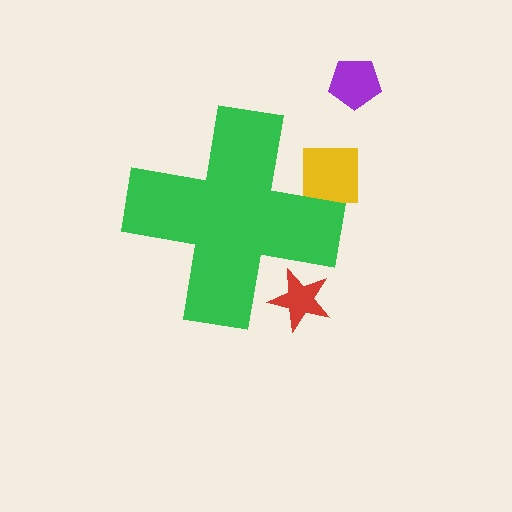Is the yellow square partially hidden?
Yes, the yellow square is partially hidden behind the green cross.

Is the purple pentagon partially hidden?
No, the purple pentagon is fully visible.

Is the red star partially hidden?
Yes, the red star is partially hidden behind the green cross.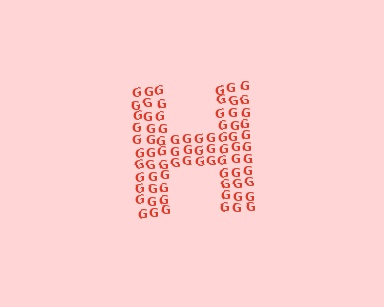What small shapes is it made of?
It is made of small letter G's.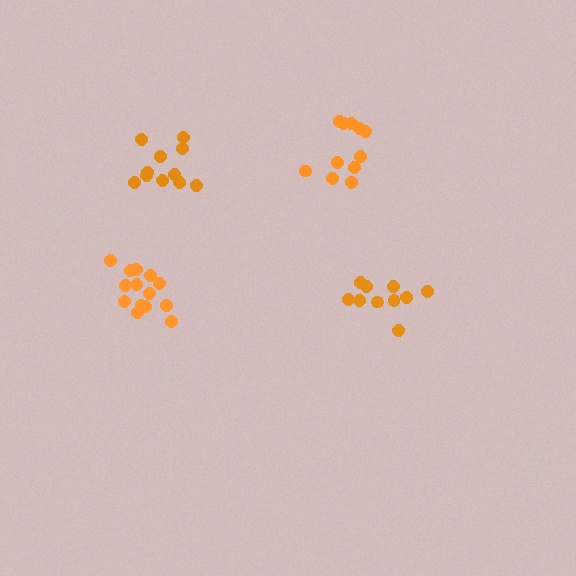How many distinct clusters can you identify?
There are 4 distinct clusters.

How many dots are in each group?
Group 1: 11 dots, Group 2: 14 dots, Group 3: 11 dots, Group 4: 10 dots (46 total).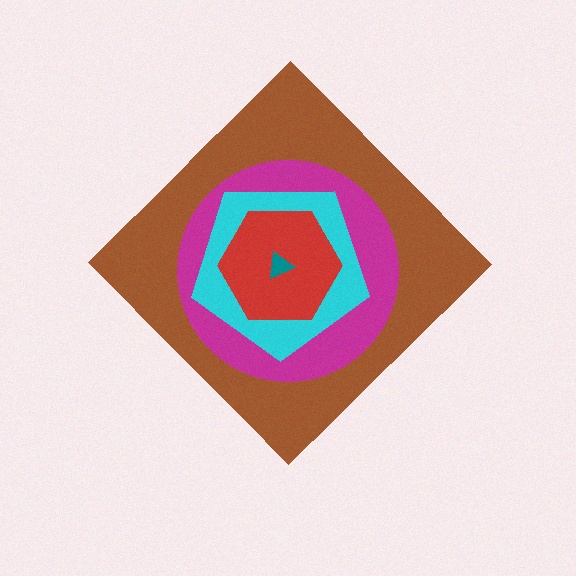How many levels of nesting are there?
5.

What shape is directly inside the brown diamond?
The magenta circle.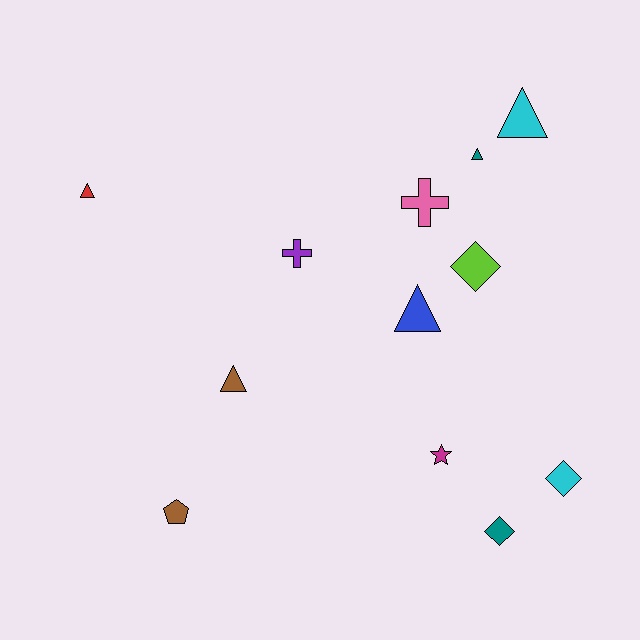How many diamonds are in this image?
There are 3 diamonds.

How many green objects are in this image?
There are no green objects.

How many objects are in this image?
There are 12 objects.